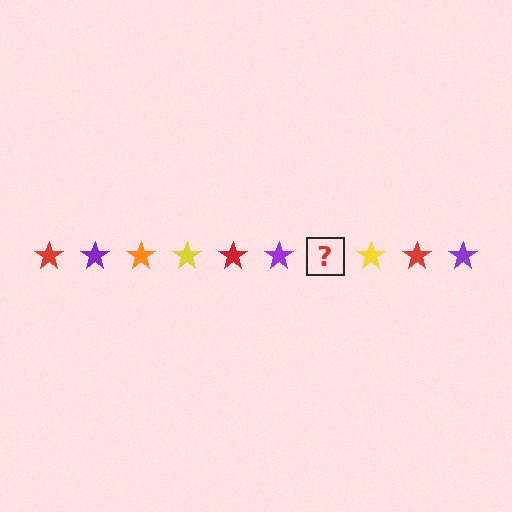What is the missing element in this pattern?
The missing element is an orange star.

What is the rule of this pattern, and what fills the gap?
The rule is that the pattern cycles through red, purple, orange, yellow stars. The gap should be filled with an orange star.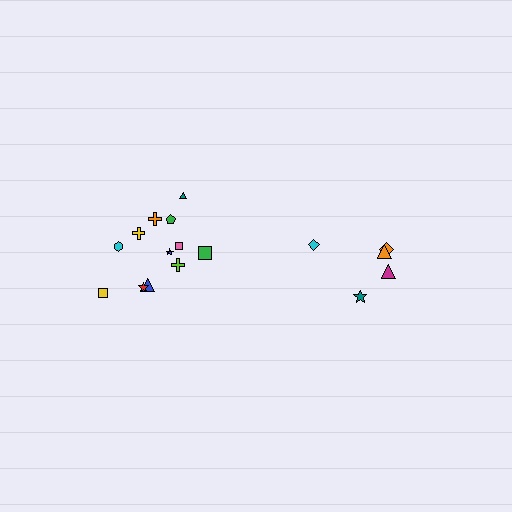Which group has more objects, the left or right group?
The left group.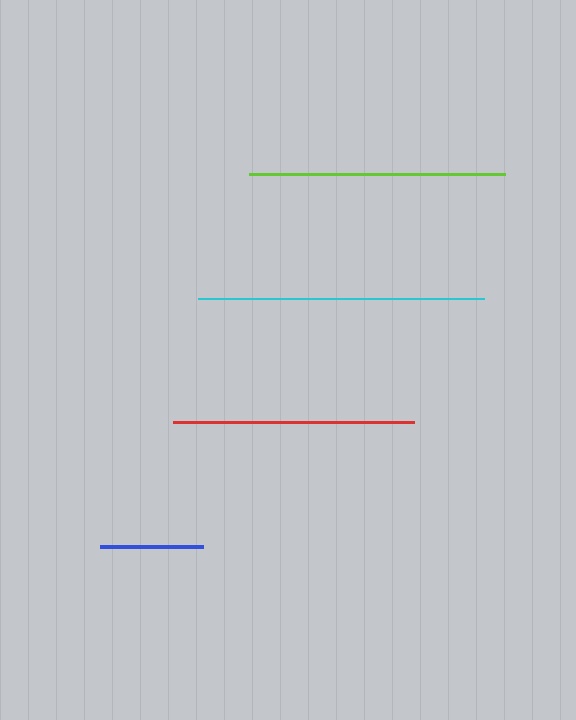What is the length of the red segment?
The red segment is approximately 242 pixels long.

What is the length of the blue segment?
The blue segment is approximately 103 pixels long.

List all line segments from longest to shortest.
From longest to shortest: cyan, lime, red, blue.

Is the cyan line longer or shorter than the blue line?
The cyan line is longer than the blue line.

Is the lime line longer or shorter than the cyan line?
The cyan line is longer than the lime line.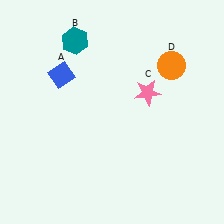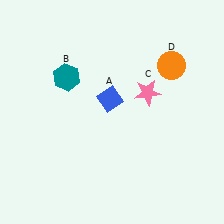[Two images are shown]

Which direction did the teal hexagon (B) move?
The teal hexagon (B) moved down.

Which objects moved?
The objects that moved are: the blue diamond (A), the teal hexagon (B).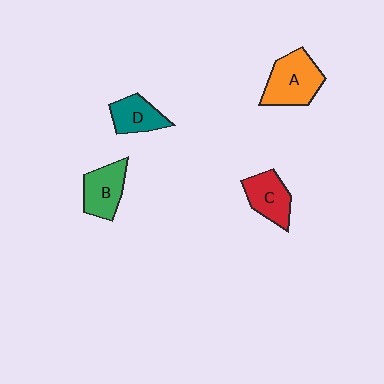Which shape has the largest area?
Shape A (orange).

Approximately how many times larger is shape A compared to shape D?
Approximately 1.5 times.